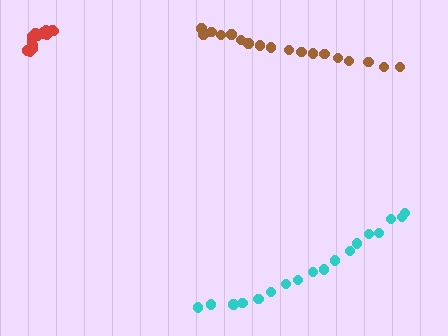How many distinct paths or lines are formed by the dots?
There are 3 distinct paths.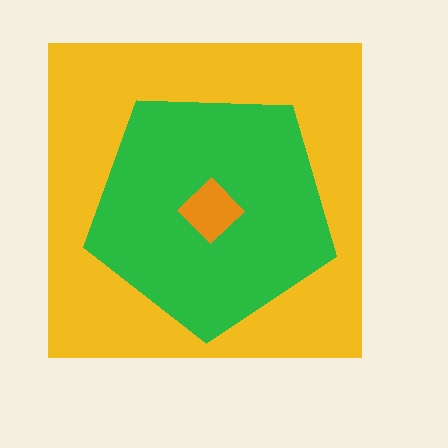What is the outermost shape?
The yellow square.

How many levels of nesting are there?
3.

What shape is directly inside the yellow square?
The green pentagon.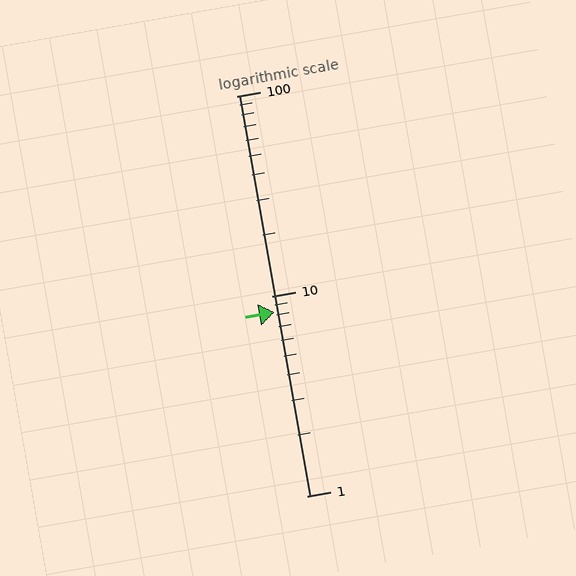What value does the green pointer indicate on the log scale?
The pointer indicates approximately 8.3.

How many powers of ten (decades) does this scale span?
The scale spans 2 decades, from 1 to 100.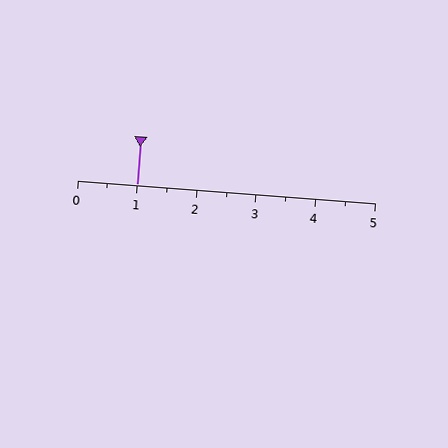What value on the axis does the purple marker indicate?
The marker indicates approximately 1.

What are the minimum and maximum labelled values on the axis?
The axis runs from 0 to 5.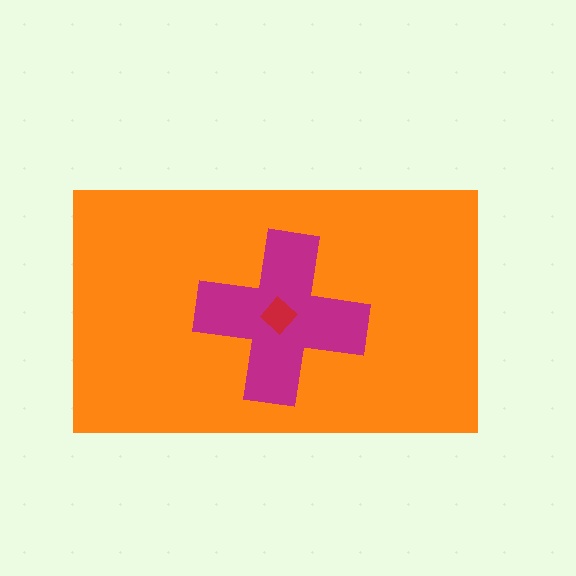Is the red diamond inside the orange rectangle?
Yes.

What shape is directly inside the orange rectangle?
The magenta cross.